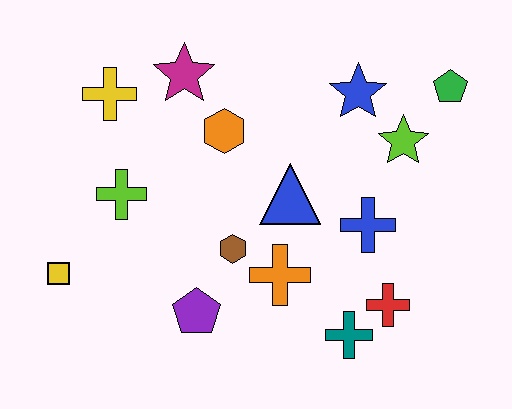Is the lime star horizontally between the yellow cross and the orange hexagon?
No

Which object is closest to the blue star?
The lime star is closest to the blue star.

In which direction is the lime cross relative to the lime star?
The lime cross is to the left of the lime star.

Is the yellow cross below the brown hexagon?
No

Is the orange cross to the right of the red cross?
No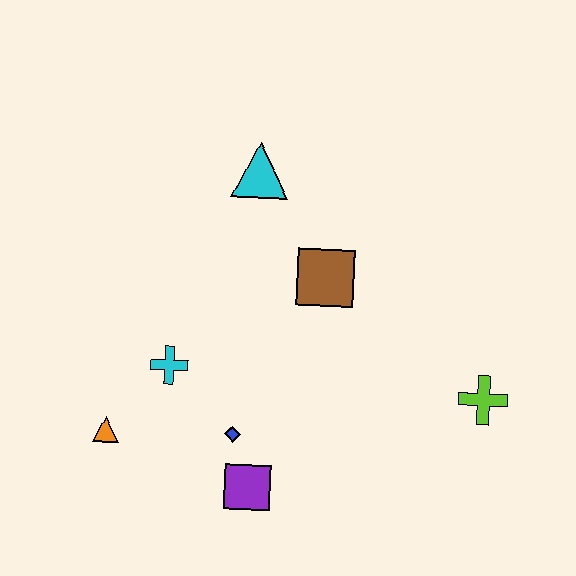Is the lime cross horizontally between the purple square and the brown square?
No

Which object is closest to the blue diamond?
The purple square is closest to the blue diamond.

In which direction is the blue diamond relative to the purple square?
The blue diamond is above the purple square.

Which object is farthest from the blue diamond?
The cyan triangle is farthest from the blue diamond.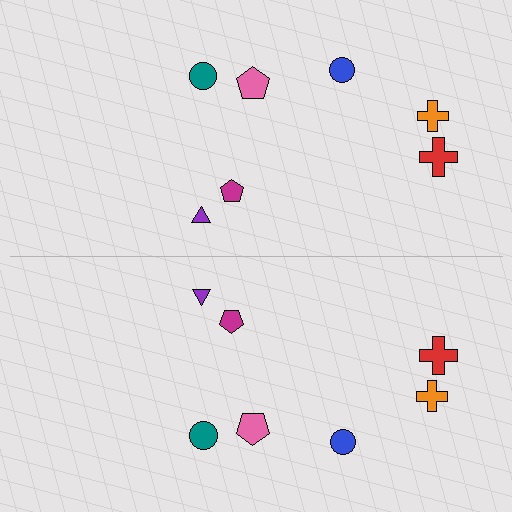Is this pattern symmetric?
Yes, this pattern has bilateral (reflection) symmetry.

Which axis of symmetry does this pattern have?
The pattern has a horizontal axis of symmetry running through the center of the image.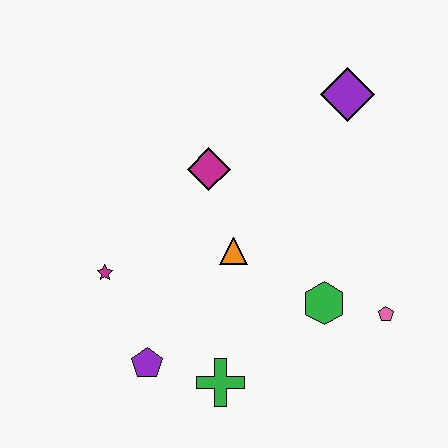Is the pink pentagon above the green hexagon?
No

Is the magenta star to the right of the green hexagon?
No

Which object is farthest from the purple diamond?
The purple pentagon is farthest from the purple diamond.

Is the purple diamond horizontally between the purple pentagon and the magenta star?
No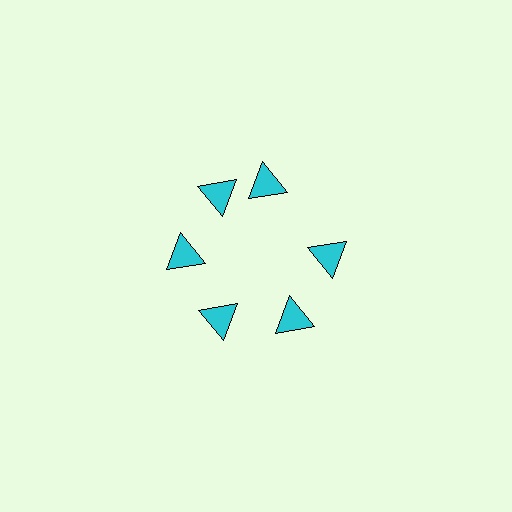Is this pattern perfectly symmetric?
No. The 6 cyan triangles are arranged in a ring, but one element near the 1 o'clock position is rotated out of alignment along the ring, breaking the 6-fold rotational symmetry.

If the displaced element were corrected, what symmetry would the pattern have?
It would have 6-fold rotational symmetry — the pattern would map onto itself every 60 degrees.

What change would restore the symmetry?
The symmetry would be restored by rotating it back into even spacing with its neighbors so that all 6 triangles sit at equal angles and equal distance from the center.